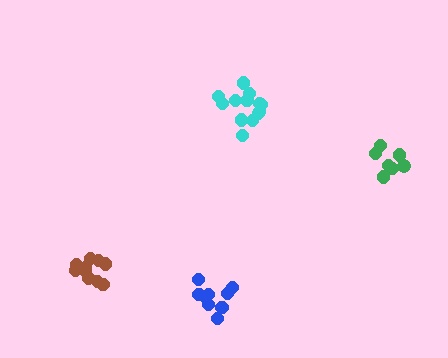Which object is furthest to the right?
The green cluster is rightmost.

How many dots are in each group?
Group 1: 13 dots, Group 2: 9 dots, Group 3: 10 dots, Group 4: 7 dots (39 total).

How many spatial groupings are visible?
There are 4 spatial groupings.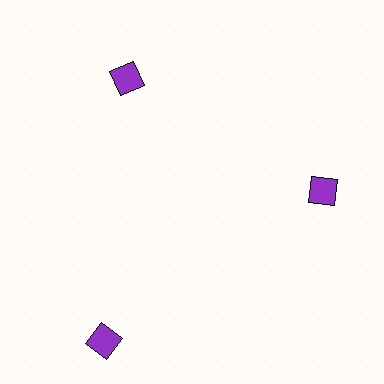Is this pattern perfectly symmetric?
No. The 3 purple squares are arranged in a ring, but one element near the 7 o'clock position is pushed outward from the center, breaking the 3-fold rotational symmetry.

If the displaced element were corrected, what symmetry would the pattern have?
It would have 3-fold rotational symmetry — the pattern would map onto itself every 120 degrees.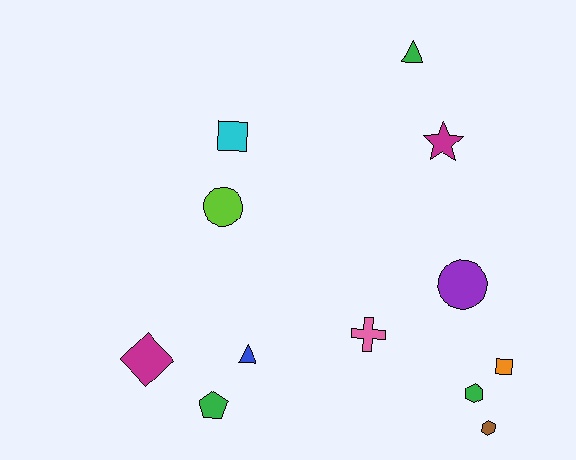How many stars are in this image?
There is 1 star.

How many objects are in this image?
There are 12 objects.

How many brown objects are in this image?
There is 1 brown object.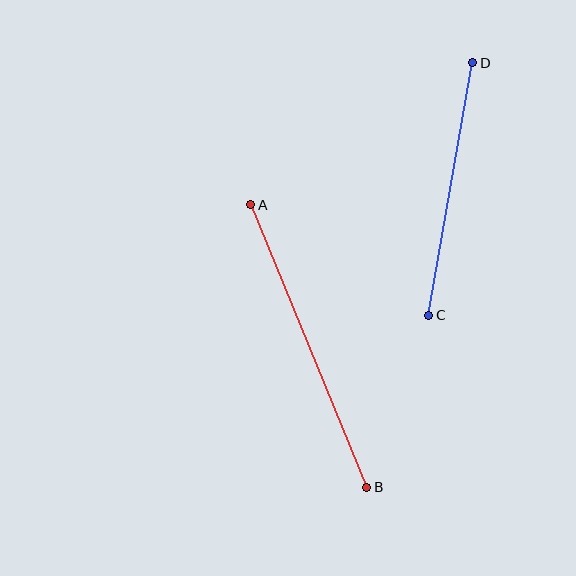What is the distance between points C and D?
The distance is approximately 256 pixels.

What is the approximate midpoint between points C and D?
The midpoint is at approximately (451, 189) pixels.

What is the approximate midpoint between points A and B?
The midpoint is at approximately (309, 346) pixels.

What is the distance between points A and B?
The distance is approximately 305 pixels.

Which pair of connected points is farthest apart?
Points A and B are farthest apart.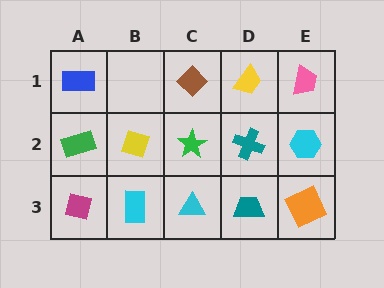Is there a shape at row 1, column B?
No, that cell is empty.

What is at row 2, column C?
A green star.